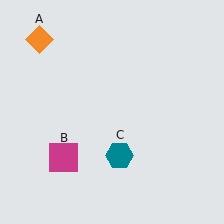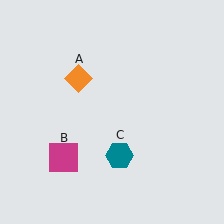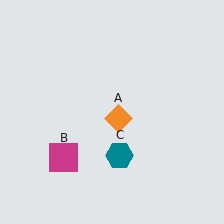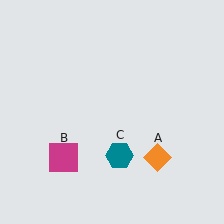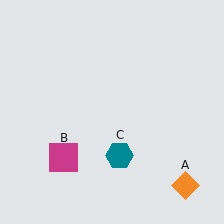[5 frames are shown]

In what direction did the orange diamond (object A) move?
The orange diamond (object A) moved down and to the right.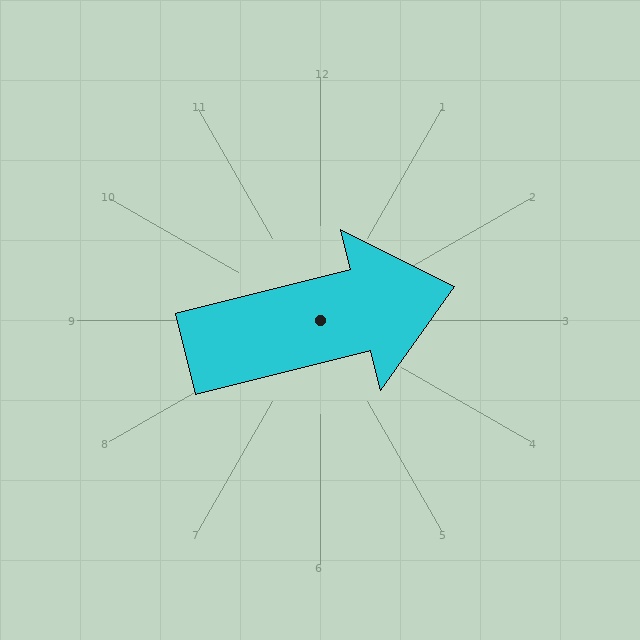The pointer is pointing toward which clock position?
Roughly 3 o'clock.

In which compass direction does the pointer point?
East.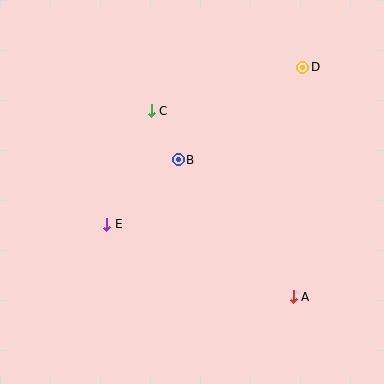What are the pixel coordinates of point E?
Point E is at (107, 224).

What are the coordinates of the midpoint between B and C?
The midpoint between B and C is at (165, 135).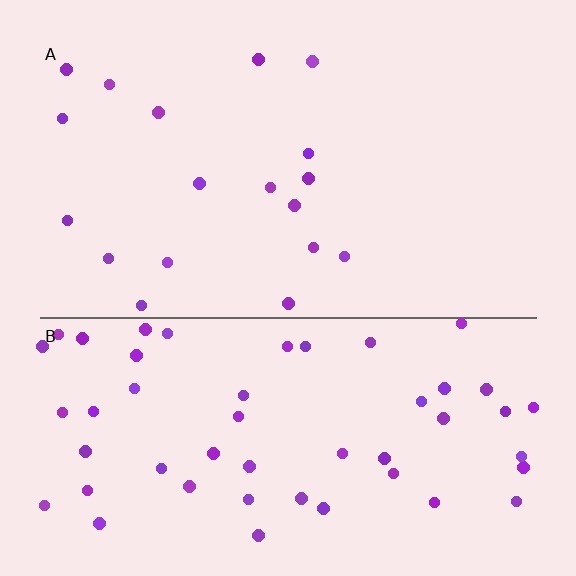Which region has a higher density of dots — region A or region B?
B (the bottom).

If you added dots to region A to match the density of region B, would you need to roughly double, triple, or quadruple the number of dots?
Approximately triple.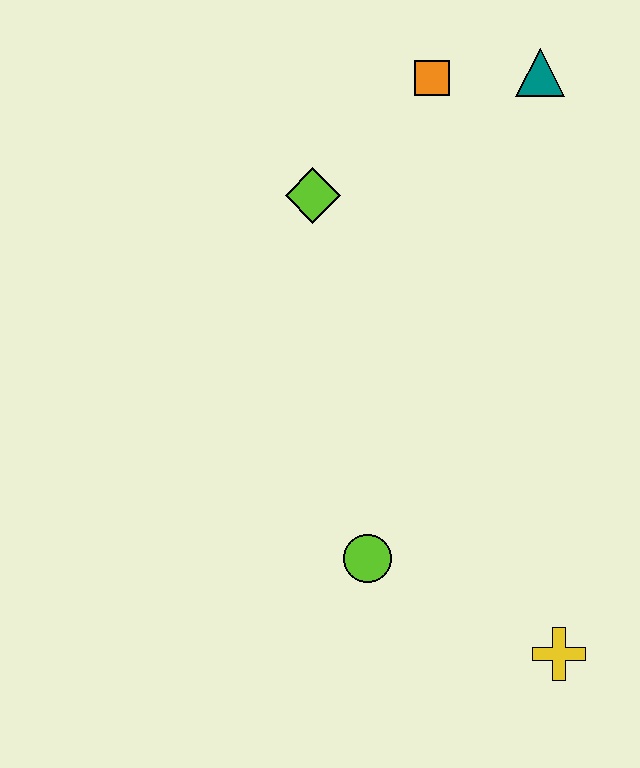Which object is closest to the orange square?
The teal triangle is closest to the orange square.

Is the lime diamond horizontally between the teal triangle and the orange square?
No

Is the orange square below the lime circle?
No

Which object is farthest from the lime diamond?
The yellow cross is farthest from the lime diamond.